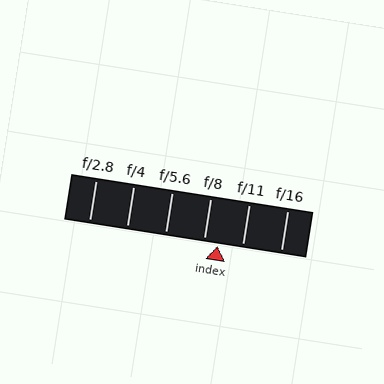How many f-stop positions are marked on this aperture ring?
There are 6 f-stop positions marked.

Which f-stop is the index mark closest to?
The index mark is closest to f/8.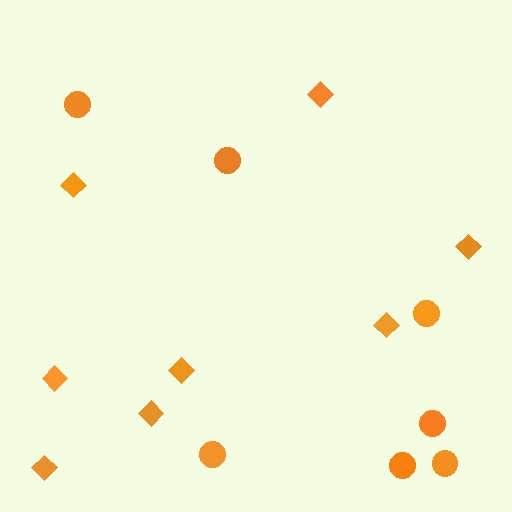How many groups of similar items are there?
There are 2 groups: one group of circles (7) and one group of diamonds (8).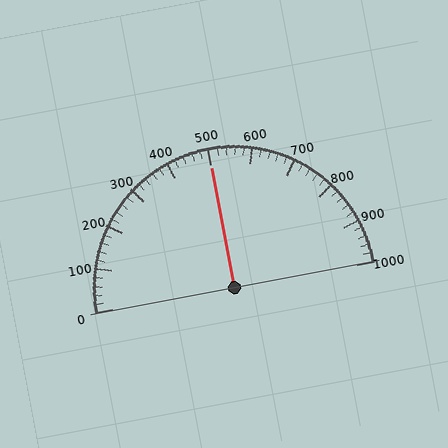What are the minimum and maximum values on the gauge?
The gauge ranges from 0 to 1000.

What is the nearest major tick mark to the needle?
The nearest major tick mark is 500.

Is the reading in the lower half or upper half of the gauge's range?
The reading is in the upper half of the range (0 to 1000).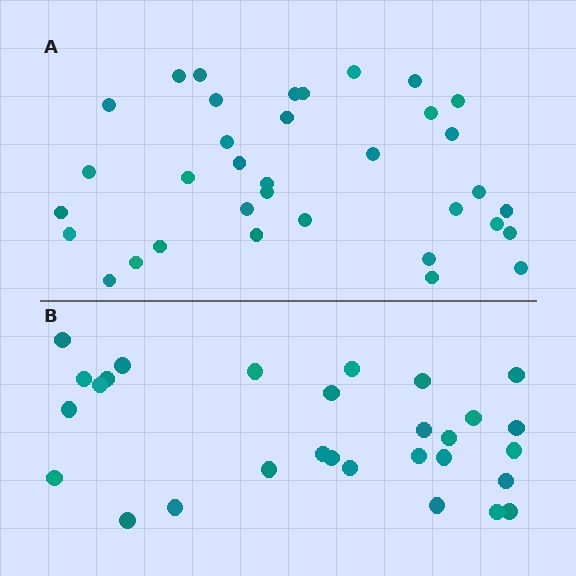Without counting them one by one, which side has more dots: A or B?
Region A (the top region) has more dots.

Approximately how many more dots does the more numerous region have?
Region A has about 6 more dots than region B.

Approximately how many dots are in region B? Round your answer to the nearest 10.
About 30 dots. (The exact count is 29, which rounds to 30.)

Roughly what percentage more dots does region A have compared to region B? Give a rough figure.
About 20% more.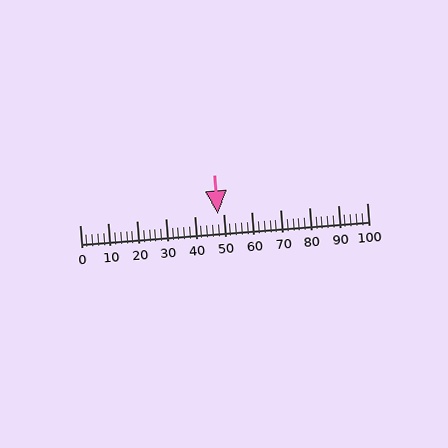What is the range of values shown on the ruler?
The ruler shows values from 0 to 100.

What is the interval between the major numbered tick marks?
The major tick marks are spaced 10 units apart.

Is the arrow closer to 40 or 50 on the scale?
The arrow is closer to 50.